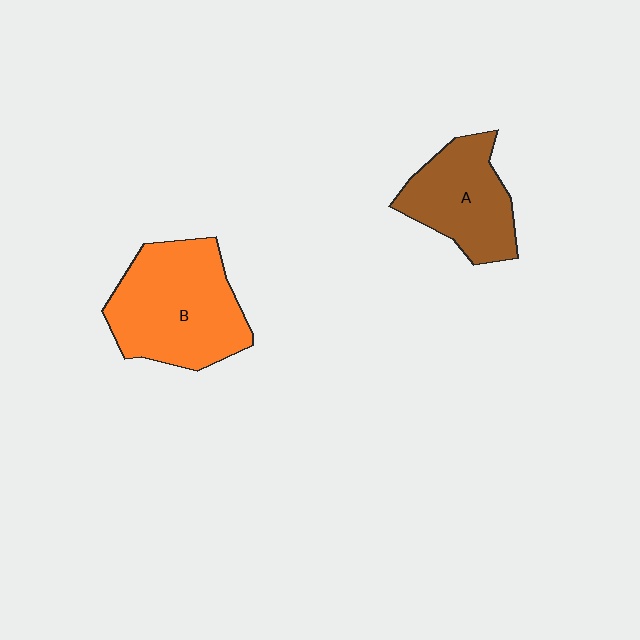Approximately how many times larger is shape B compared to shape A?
Approximately 1.4 times.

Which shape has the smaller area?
Shape A (brown).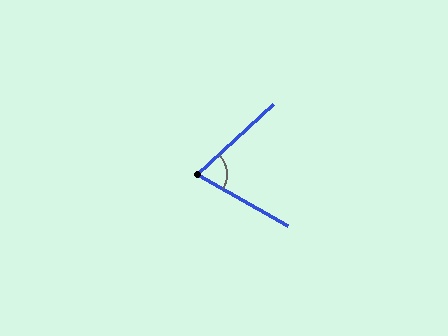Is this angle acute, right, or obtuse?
It is acute.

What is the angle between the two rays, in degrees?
Approximately 73 degrees.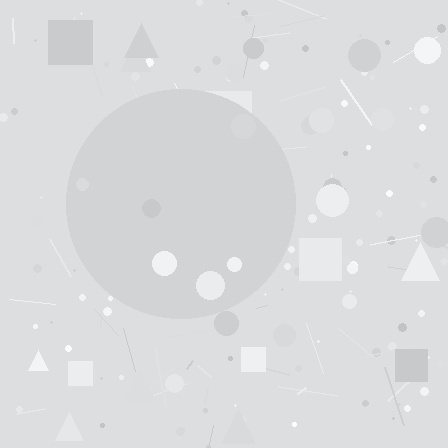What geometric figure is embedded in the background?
A circle is embedded in the background.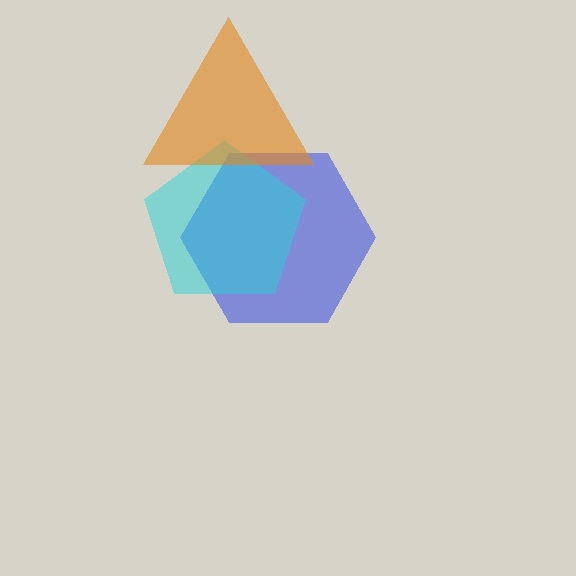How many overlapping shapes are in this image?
There are 3 overlapping shapes in the image.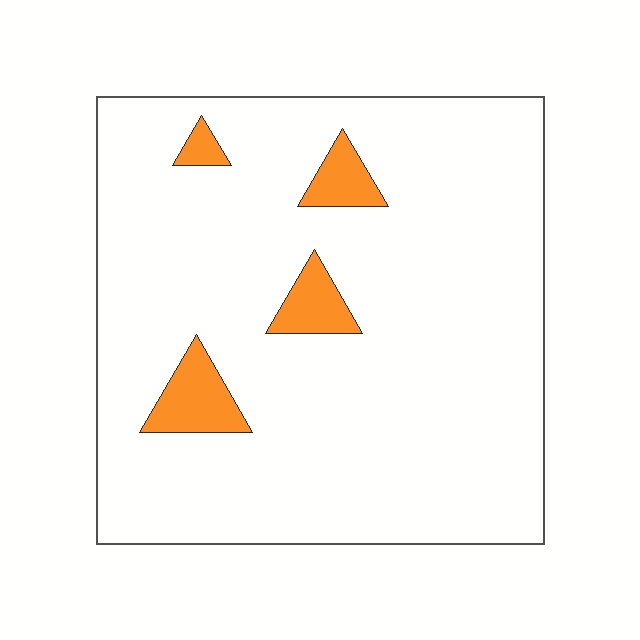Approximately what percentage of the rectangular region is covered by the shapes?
Approximately 10%.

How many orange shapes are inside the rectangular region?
4.